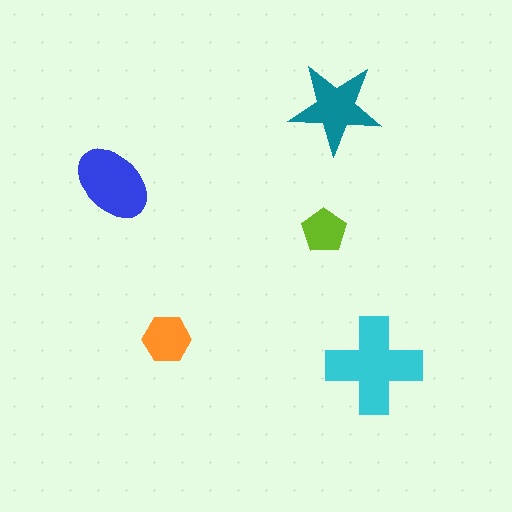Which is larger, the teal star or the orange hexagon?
The teal star.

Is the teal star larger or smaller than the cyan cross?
Smaller.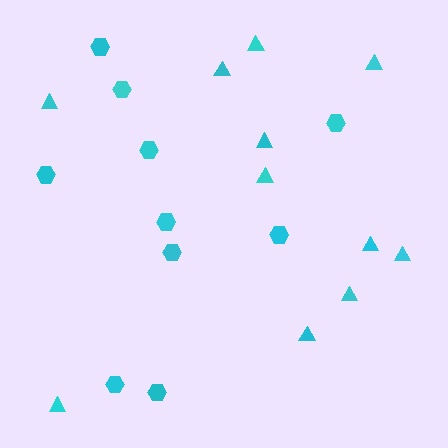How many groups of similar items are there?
There are 2 groups: one group of hexagons (10) and one group of triangles (11).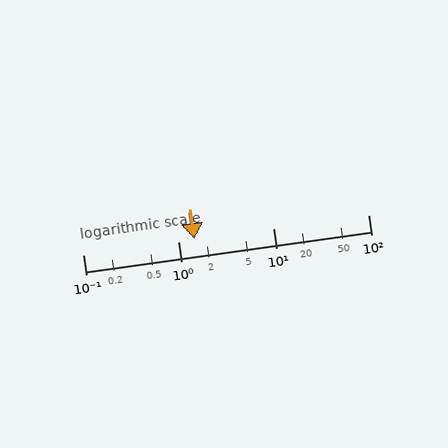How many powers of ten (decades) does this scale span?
The scale spans 3 decades, from 0.1 to 100.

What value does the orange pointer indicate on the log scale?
The pointer indicates approximately 1.5.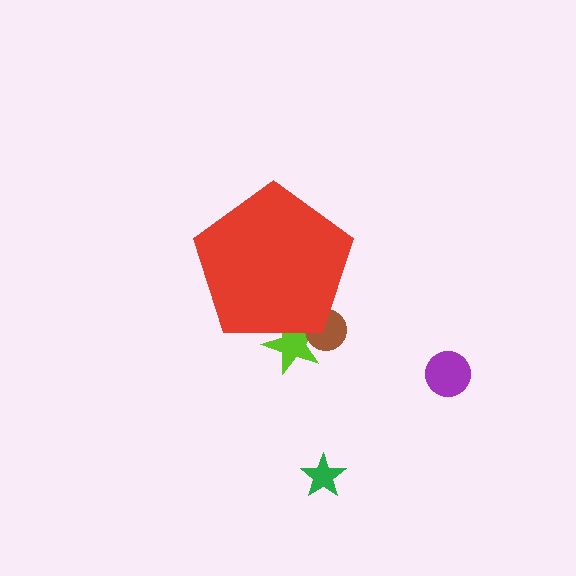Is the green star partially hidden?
No, the green star is fully visible.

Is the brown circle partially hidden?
Yes, the brown circle is partially hidden behind the red pentagon.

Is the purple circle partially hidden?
No, the purple circle is fully visible.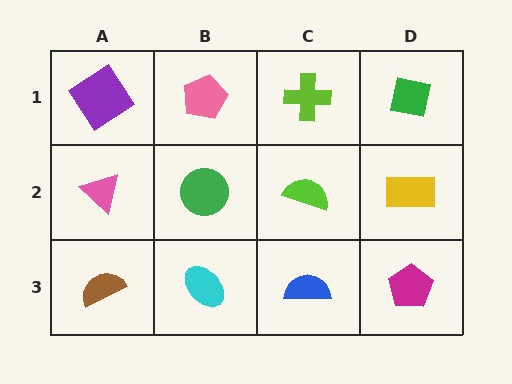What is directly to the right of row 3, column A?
A cyan ellipse.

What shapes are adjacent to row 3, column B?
A green circle (row 2, column B), a brown semicircle (row 3, column A), a blue semicircle (row 3, column C).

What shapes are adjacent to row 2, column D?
A green square (row 1, column D), a magenta pentagon (row 3, column D), a lime semicircle (row 2, column C).